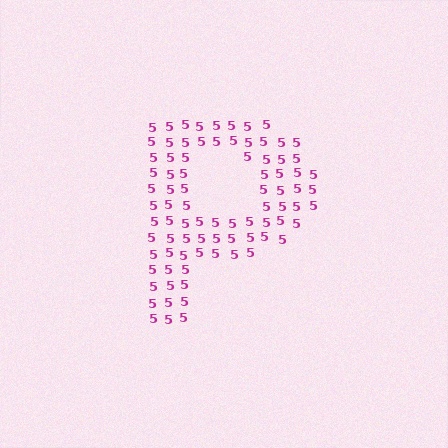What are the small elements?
The small elements are digit 5's.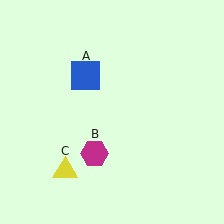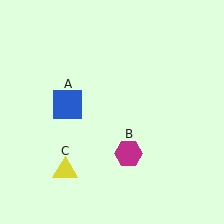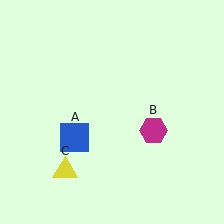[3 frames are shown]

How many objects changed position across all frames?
2 objects changed position: blue square (object A), magenta hexagon (object B).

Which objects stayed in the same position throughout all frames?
Yellow triangle (object C) remained stationary.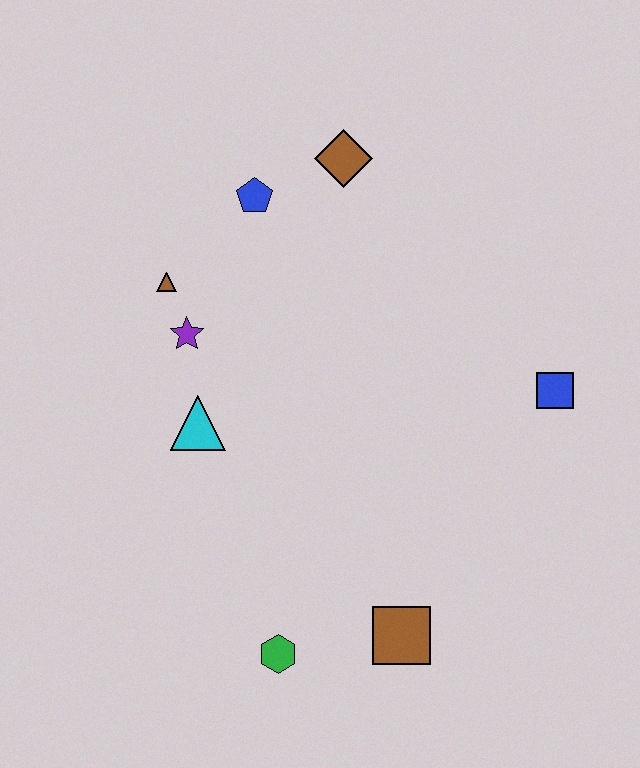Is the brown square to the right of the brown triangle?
Yes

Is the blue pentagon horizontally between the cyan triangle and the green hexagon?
Yes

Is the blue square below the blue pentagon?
Yes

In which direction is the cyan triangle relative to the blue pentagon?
The cyan triangle is below the blue pentagon.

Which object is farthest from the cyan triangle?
The blue square is farthest from the cyan triangle.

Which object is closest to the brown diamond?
The blue pentagon is closest to the brown diamond.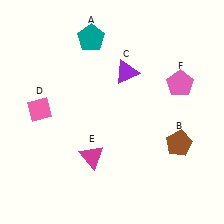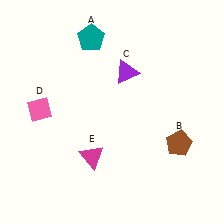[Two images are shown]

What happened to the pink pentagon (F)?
The pink pentagon (F) was removed in Image 2. It was in the top-right area of Image 1.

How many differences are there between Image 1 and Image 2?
There is 1 difference between the two images.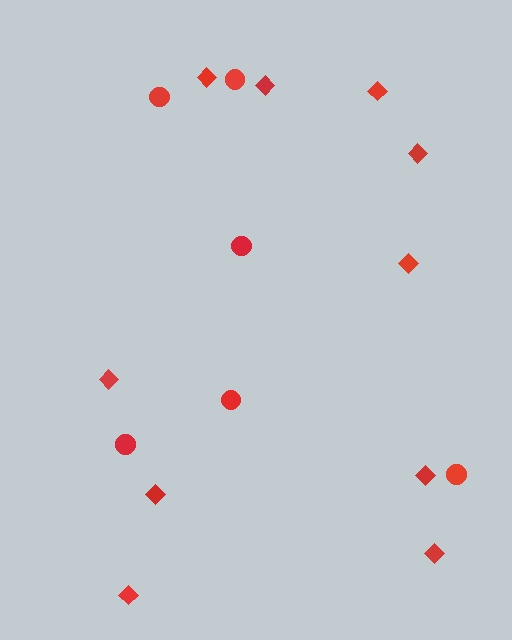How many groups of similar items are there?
There are 2 groups: one group of circles (6) and one group of diamonds (10).